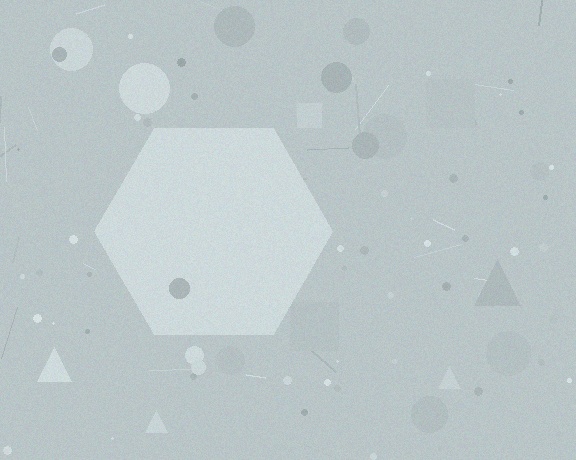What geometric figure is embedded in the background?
A hexagon is embedded in the background.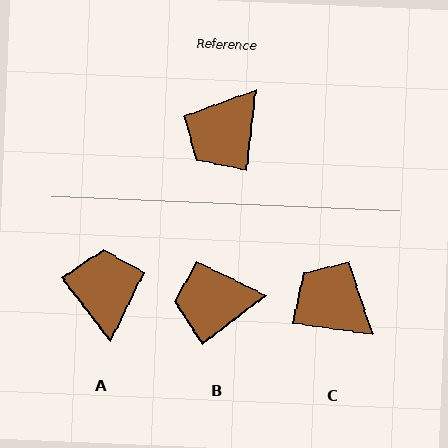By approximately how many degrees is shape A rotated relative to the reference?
Approximately 135 degrees clockwise.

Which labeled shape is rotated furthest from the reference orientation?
A, about 135 degrees away.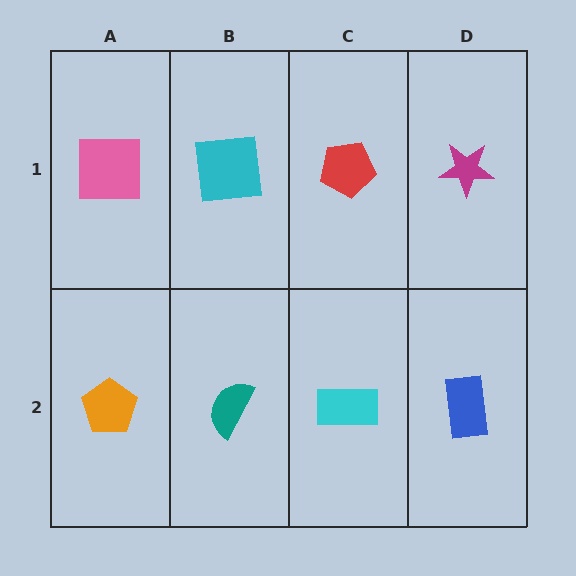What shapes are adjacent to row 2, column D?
A magenta star (row 1, column D), a cyan rectangle (row 2, column C).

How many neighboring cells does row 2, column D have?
2.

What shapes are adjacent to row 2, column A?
A pink square (row 1, column A), a teal semicircle (row 2, column B).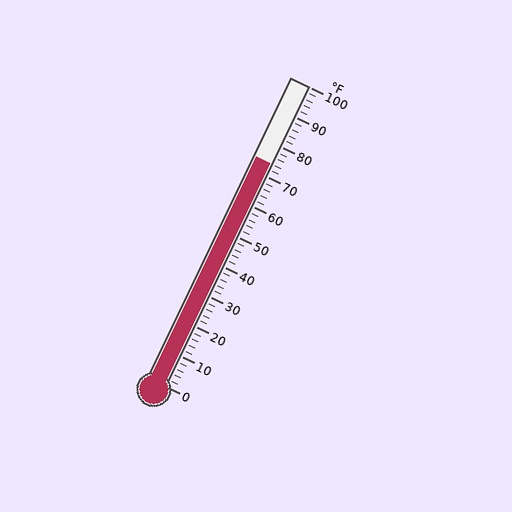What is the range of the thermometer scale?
The thermometer scale ranges from 0°F to 100°F.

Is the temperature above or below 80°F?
The temperature is below 80°F.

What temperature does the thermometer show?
The thermometer shows approximately 74°F.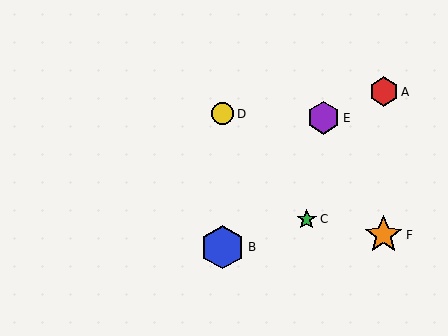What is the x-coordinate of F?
Object F is at x≈384.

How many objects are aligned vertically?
2 objects (B, D) are aligned vertically.